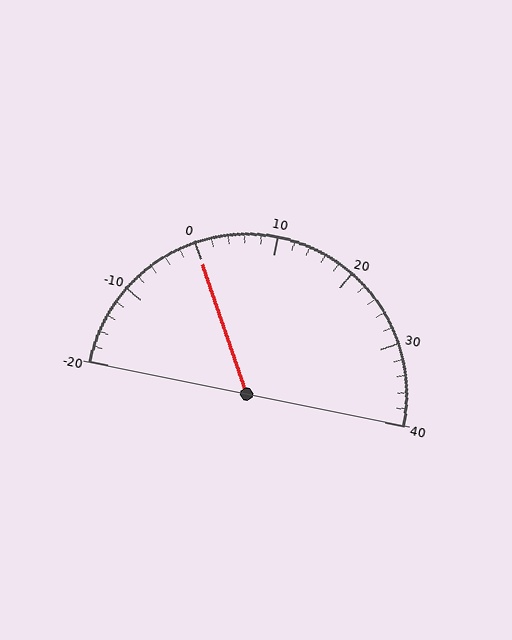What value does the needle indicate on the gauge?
The needle indicates approximately 0.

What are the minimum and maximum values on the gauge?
The gauge ranges from -20 to 40.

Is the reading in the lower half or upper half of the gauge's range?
The reading is in the lower half of the range (-20 to 40).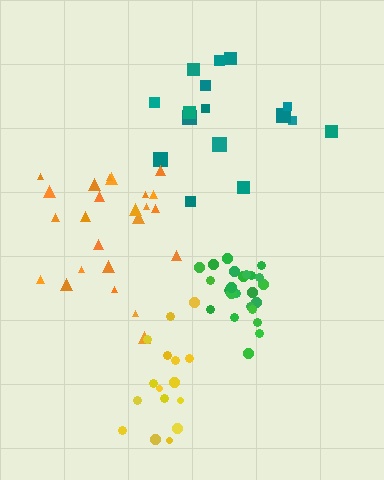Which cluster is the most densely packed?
Green.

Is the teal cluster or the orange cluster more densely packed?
Orange.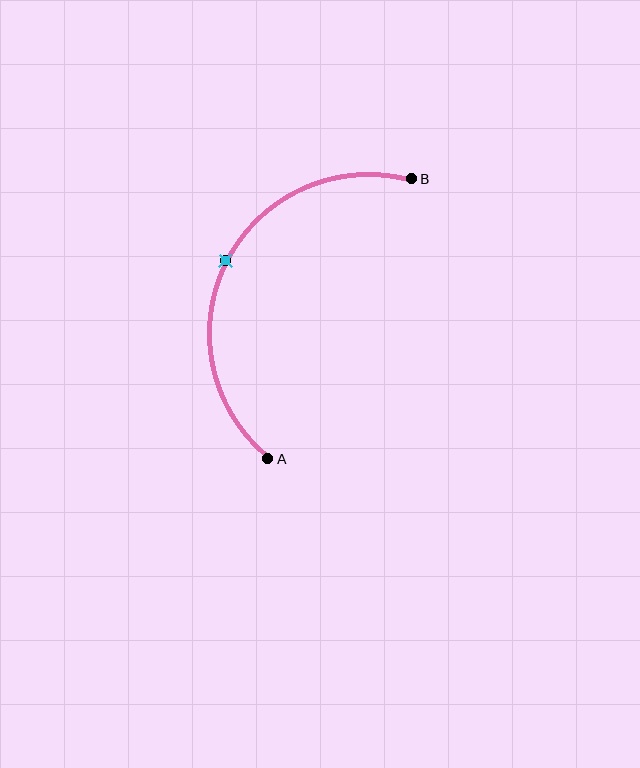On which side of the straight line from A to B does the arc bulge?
The arc bulges to the left of the straight line connecting A and B.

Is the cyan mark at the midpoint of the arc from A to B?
Yes. The cyan mark lies on the arc at equal arc-length from both A and B — it is the arc midpoint.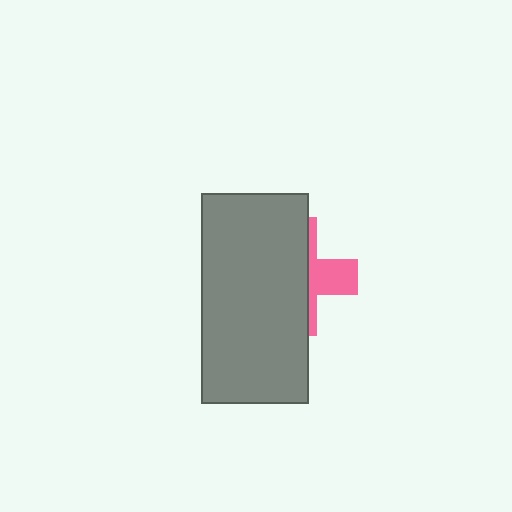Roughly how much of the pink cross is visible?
A small part of it is visible (roughly 32%).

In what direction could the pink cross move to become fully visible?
The pink cross could move right. That would shift it out from behind the gray rectangle entirely.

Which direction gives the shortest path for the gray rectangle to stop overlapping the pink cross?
Moving left gives the shortest separation.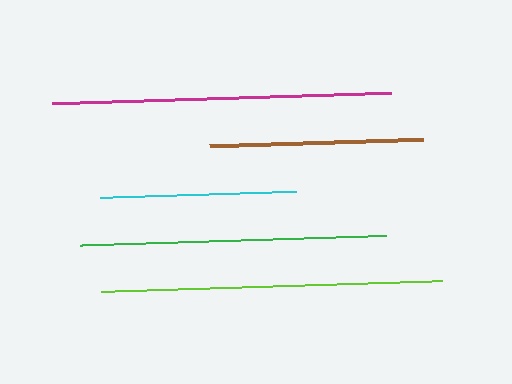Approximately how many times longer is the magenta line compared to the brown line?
The magenta line is approximately 1.6 times the length of the brown line.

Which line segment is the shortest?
The cyan line is the shortest at approximately 196 pixels.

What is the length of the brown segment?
The brown segment is approximately 214 pixels long.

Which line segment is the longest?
The lime line is the longest at approximately 341 pixels.